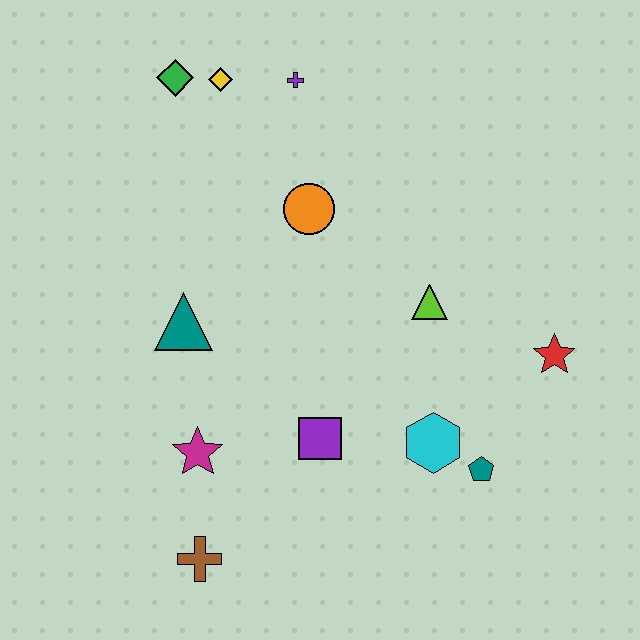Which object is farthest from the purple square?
The green diamond is farthest from the purple square.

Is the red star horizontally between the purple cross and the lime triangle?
No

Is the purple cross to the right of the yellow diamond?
Yes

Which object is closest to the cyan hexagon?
The teal pentagon is closest to the cyan hexagon.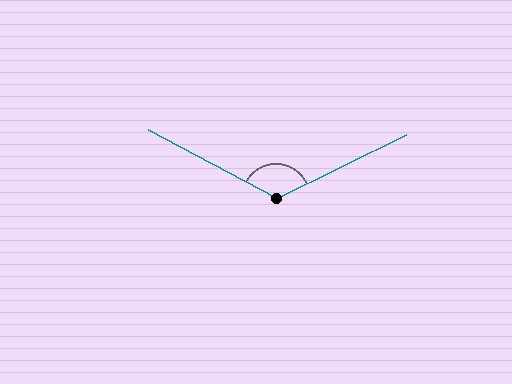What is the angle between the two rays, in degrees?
Approximately 126 degrees.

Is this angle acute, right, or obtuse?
It is obtuse.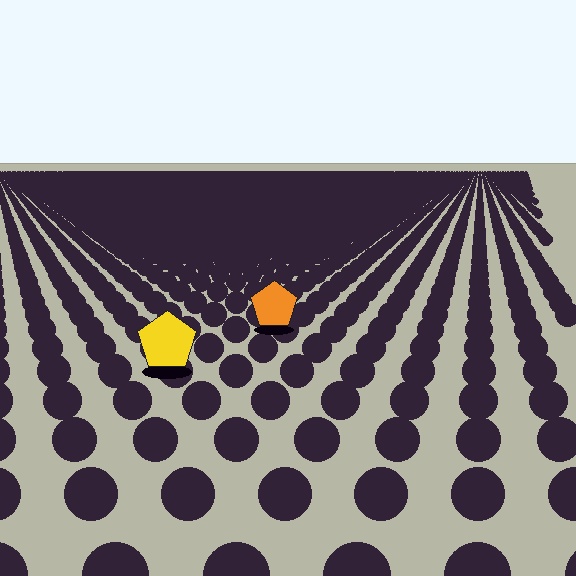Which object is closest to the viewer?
The yellow pentagon is closest. The texture marks near it are larger and more spread out.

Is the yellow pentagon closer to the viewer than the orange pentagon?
Yes. The yellow pentagon is closer — you can tell from the texture gradient: the ground texture is coarser near it.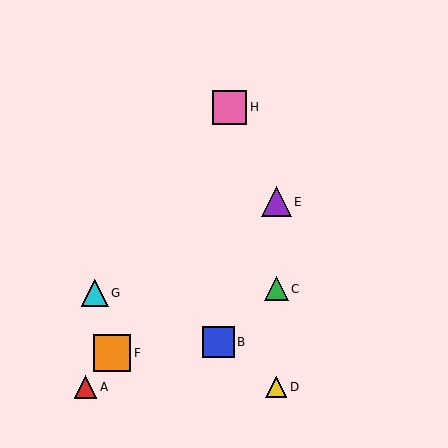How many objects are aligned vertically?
3 objects (C, D, E) are aligned vertically.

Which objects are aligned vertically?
Objects C, D, E are aligned vertically.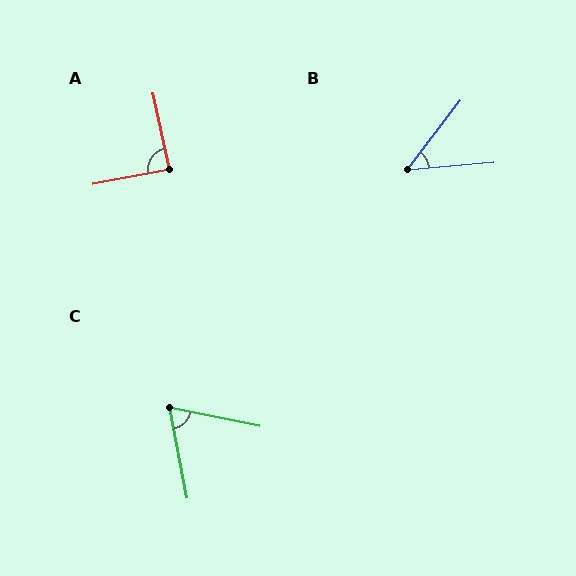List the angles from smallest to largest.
B (48°), C (67°), A (89°).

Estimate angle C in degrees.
Approximately 67 degrees.